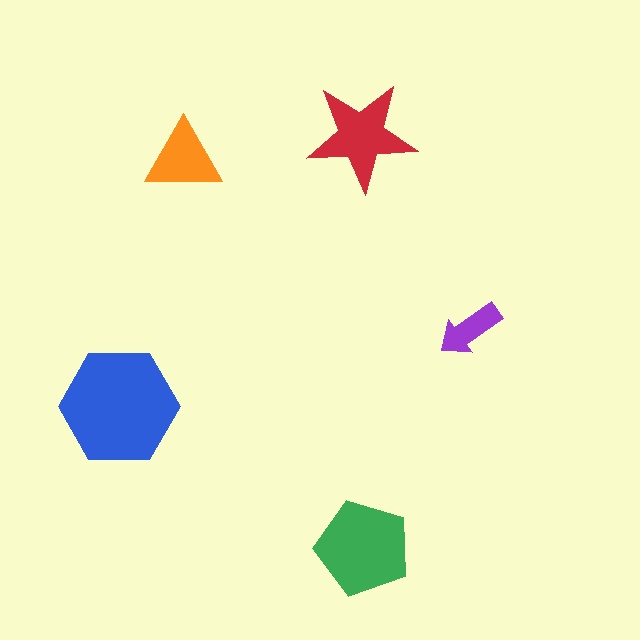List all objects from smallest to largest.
The purple arrow, the orange triangle, the red star, the green pentagon, the blue hexagon.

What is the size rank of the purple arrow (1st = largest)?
5th.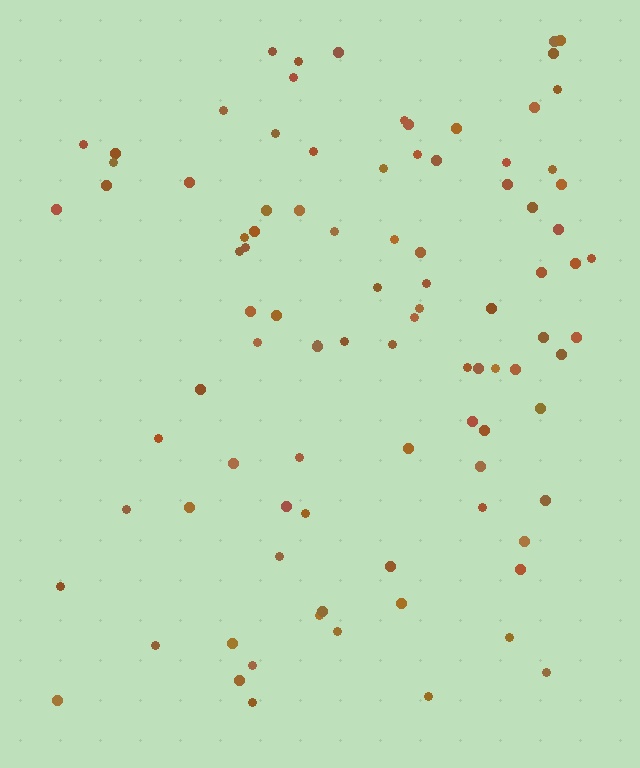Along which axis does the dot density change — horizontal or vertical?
Horizontal.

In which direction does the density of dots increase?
From left to right, with the right side densest.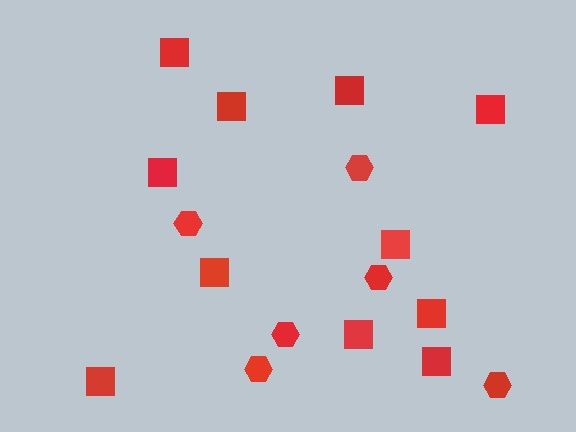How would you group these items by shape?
There are 2 groups: one group of hexagons (6) and one group of squares (11).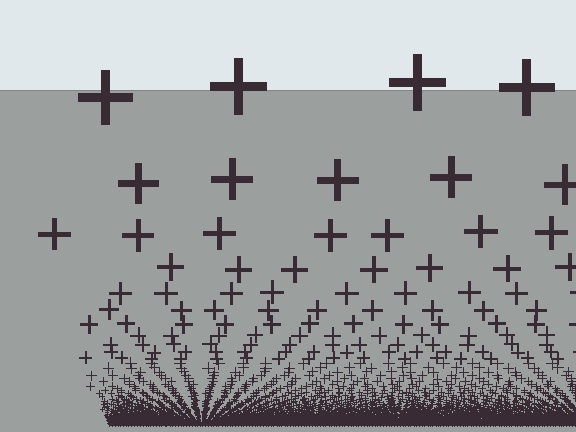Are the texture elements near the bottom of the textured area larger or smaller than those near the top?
Smaller. The gradient is inverted — elements near the bottom are smaller and denser.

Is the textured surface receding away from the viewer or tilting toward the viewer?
The surface appears to tilt toward the viewer. Texture elements get larger and sparser toward the top.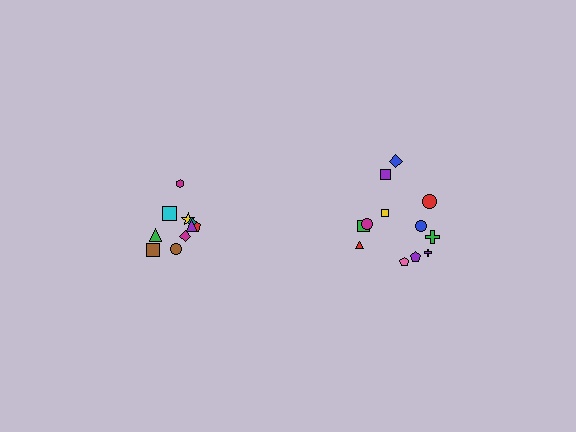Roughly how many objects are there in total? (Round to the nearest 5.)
Roughly 20 objects in total.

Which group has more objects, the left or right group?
The right group.